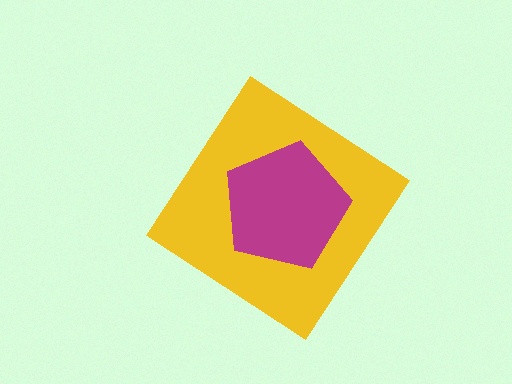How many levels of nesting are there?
2.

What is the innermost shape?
The magenta pentagon.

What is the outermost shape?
The yellow diamond.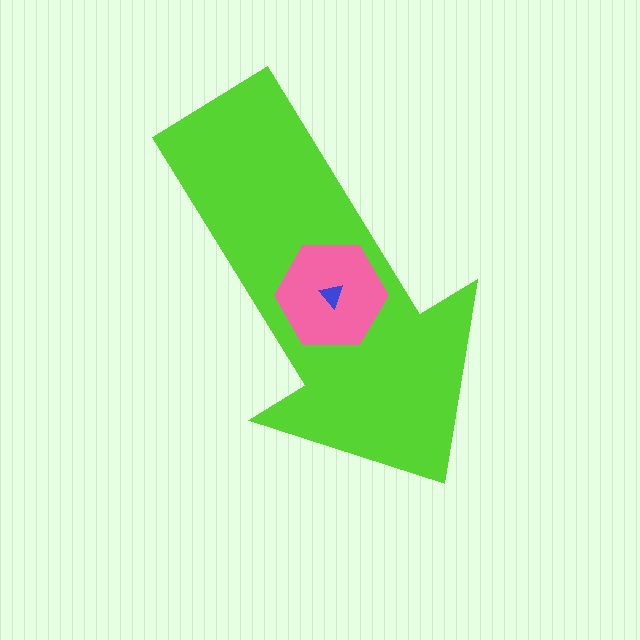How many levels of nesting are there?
3.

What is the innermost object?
The blue triangle.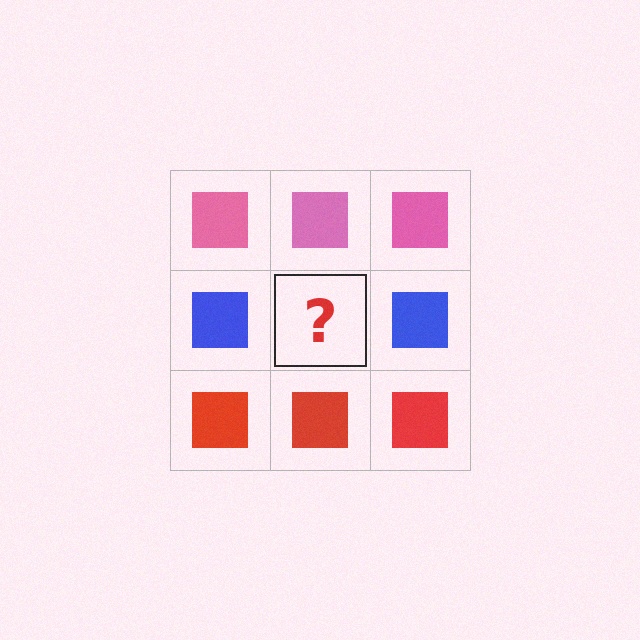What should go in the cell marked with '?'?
The missing cell should contain a blue square.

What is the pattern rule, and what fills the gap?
The rule is that each row has a consistent color. The gap should be filled with a blue square.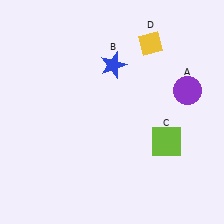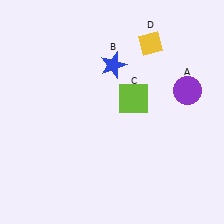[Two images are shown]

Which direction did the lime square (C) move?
The lime square (C) moved up.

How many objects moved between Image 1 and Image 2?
1 object moved between the two images.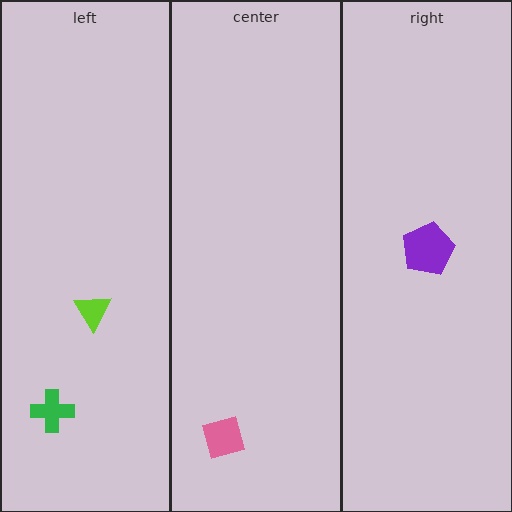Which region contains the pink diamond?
The center region.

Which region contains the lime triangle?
The left region.